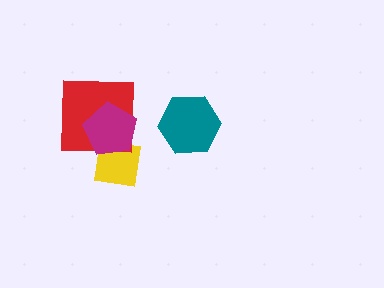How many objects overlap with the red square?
2 objects overlap with the red square.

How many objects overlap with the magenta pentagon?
2 objects overlap with the magenta pentagon.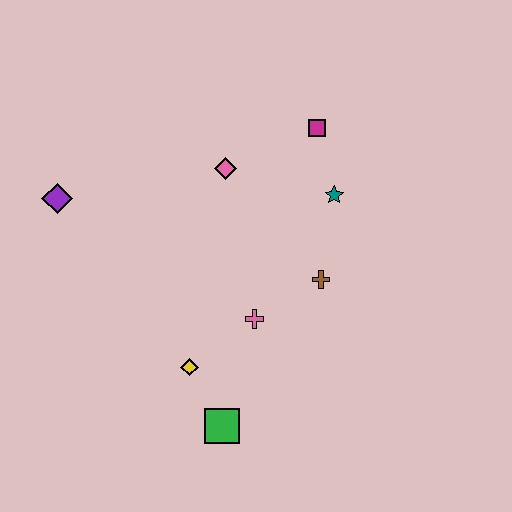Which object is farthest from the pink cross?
The purple diamond is farthest from the pink cross.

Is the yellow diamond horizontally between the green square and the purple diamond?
Yes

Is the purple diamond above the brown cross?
Yes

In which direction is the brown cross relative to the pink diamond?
The brown cross is below the pink diamond.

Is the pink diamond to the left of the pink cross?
Yes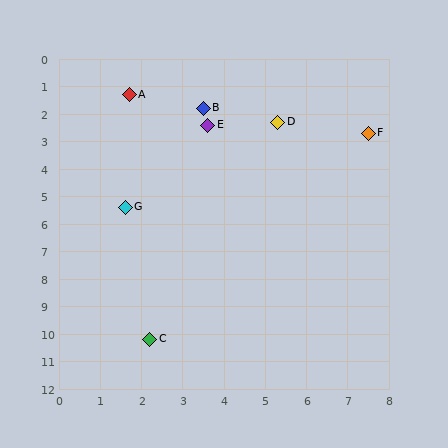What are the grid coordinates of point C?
Point C is at approximately (2.2, 10.2).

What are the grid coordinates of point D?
Point D is at approximately (5.3, 2.3).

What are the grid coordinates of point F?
Point F is at approximately (7.5, 2.7).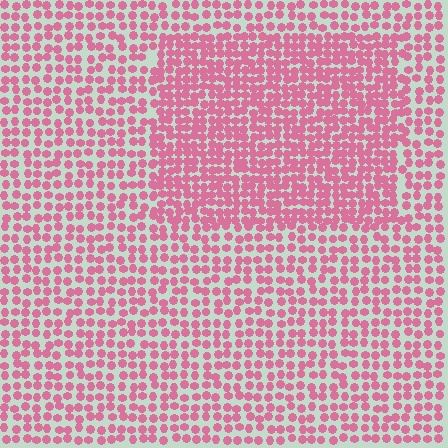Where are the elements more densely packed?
The elements are more densely packed inside the rectangle boundary.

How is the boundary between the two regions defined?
The boundary is defined by a change in element density (approximately 1.6x ratio). All elements are the same color, size, and shape.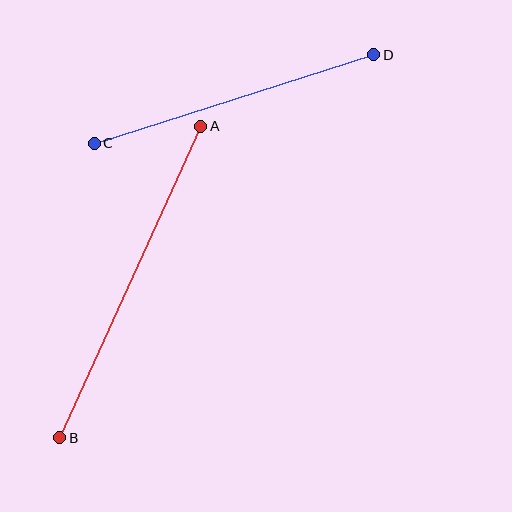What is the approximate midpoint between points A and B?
The midpoint is at approximately (130, 282) pixels.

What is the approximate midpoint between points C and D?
The midpoint is at approximately (234, 99) pixels.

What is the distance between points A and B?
The distance is approximately 342 pixels.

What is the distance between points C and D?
The distance is approximately 293 pixels.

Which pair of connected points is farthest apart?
Points A and B are farthest apart.